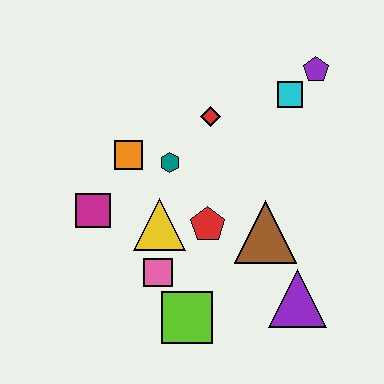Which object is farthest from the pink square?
The purple pentagon is farthest from the pink square.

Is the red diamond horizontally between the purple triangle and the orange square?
Yes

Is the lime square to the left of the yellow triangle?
No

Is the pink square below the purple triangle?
No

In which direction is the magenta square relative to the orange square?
The magenta square is below the orange square.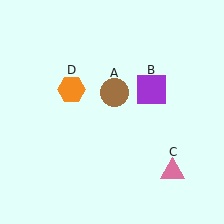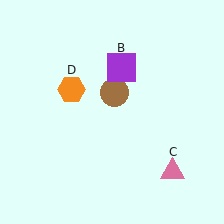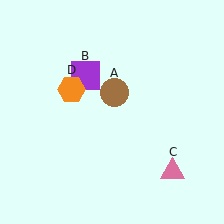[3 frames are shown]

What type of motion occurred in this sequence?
The purple square (object B) rotated counterclockwise around the center of the scene.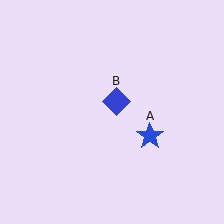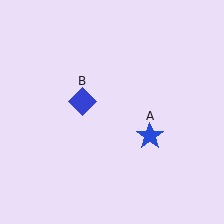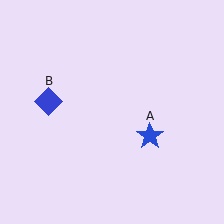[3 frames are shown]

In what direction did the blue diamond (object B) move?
The blue diamond (object B) moved left.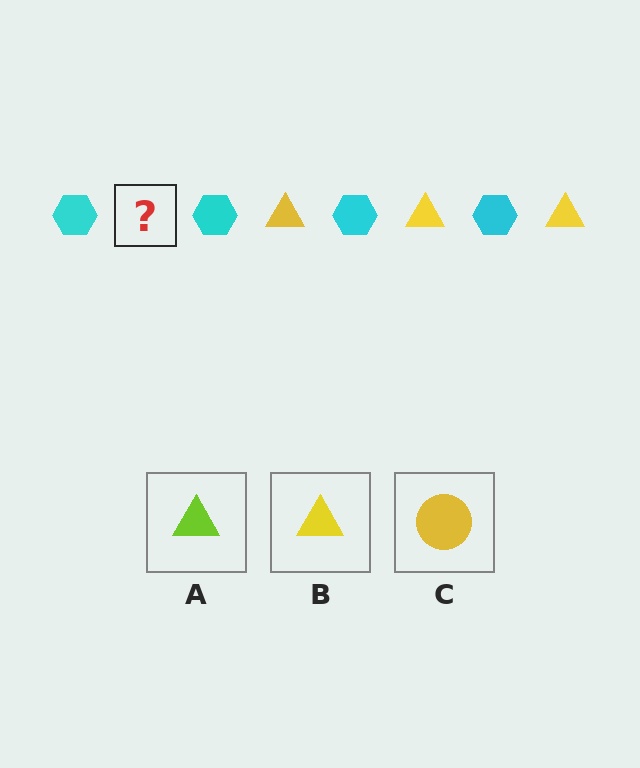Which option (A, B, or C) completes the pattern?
B.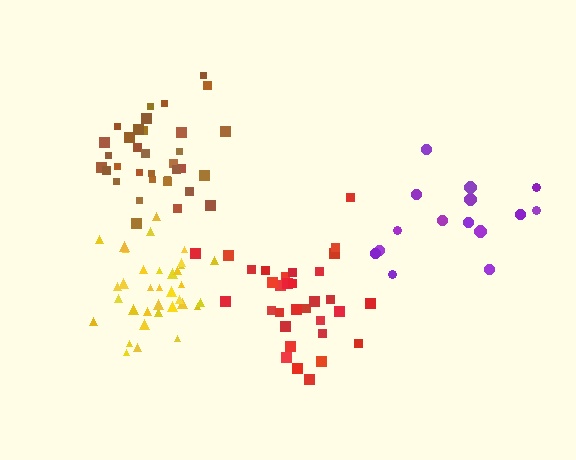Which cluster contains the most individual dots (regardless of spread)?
Yellow (35).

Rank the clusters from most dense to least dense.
yellow, brown, red, purple.